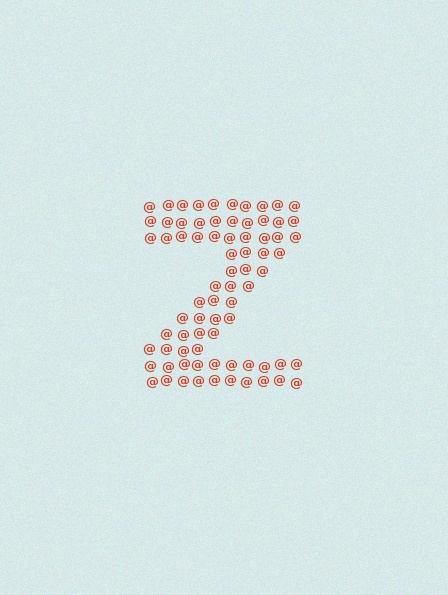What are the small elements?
The small elements are at signs.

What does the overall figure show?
The overall figure shows the letter Z.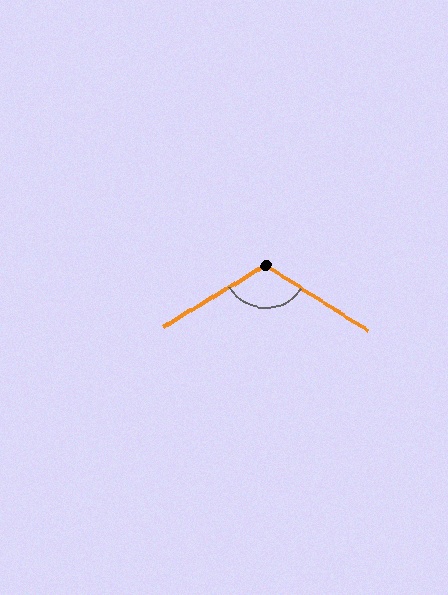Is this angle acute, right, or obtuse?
It is obtuse.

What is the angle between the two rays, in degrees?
Approximately 116 degrees.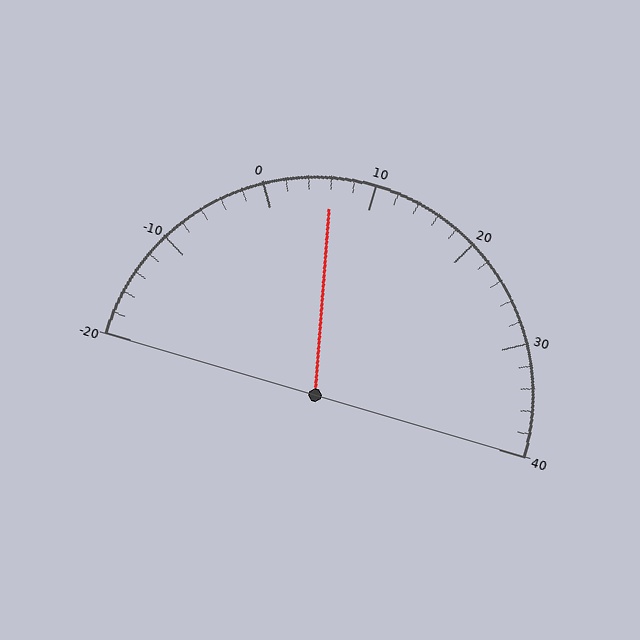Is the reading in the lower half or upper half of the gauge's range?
The reading is in the lower half of the range (-20 to 40).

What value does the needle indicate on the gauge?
The needle indicates approximately 6.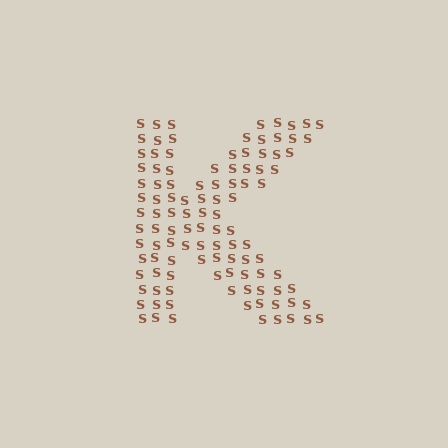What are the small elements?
The small elements are letter S's.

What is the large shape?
The large shape is the letter K.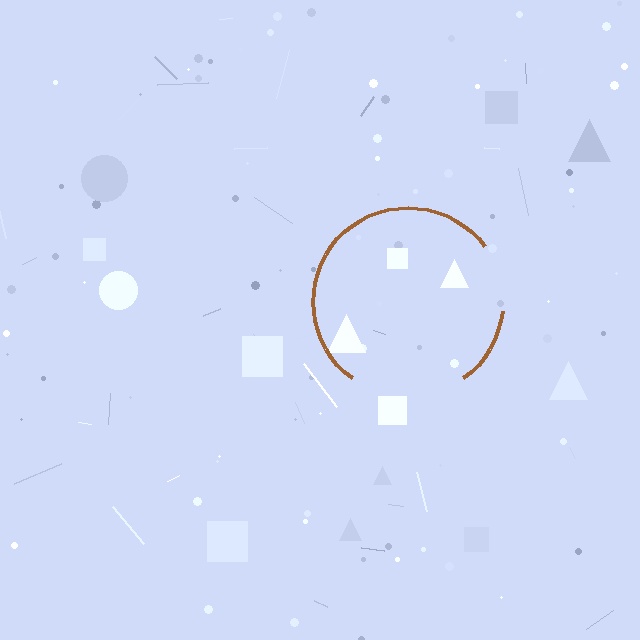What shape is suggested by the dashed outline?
The dashed outline suggests a circle.